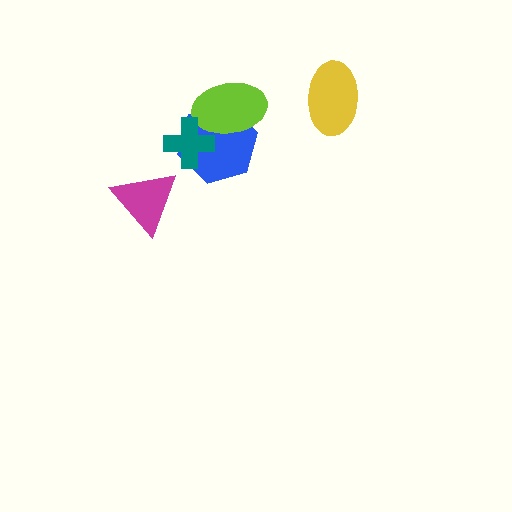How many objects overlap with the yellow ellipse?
0 objects overlap with the yellow ellipse.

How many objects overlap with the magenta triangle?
0 objects overlap with the magenta triangle.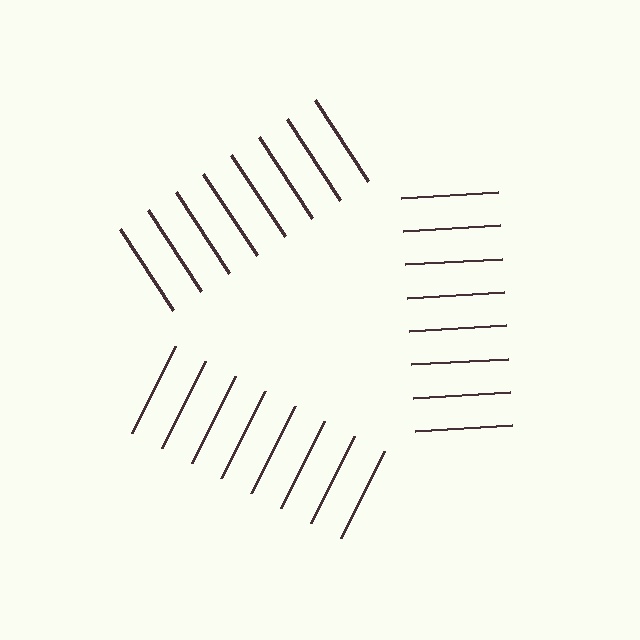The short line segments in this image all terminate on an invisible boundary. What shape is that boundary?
An illusory triangle — the line segments terminate on its edges but no continuous stroke is drawn.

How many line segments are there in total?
24 — 8 along each of the 3 edges.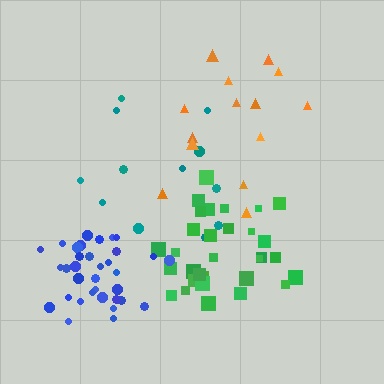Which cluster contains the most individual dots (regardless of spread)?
Blue (34).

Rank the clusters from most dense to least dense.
blue, green, teal, orange.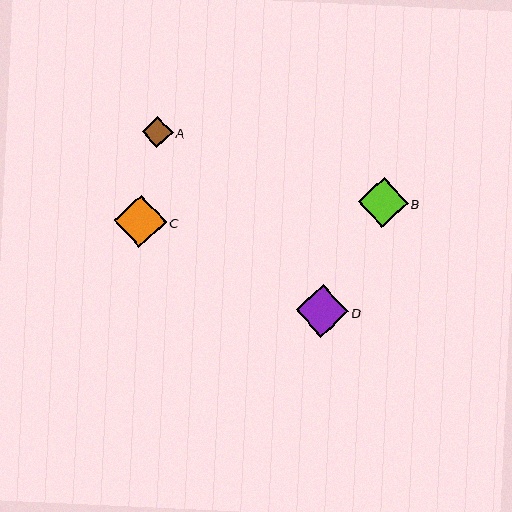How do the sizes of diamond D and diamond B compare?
Diamond D and diamond B are approximately the same size.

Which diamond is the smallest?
Diamond A is the smallest with a size of approximately 30 pixels.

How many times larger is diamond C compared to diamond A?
Diamond C is approximately 1.7 times the size of diamond A.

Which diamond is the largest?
Diamond D is the largest with a size of approximately 53 pixels.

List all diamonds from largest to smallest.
From largest to smallest: D, C, B, A.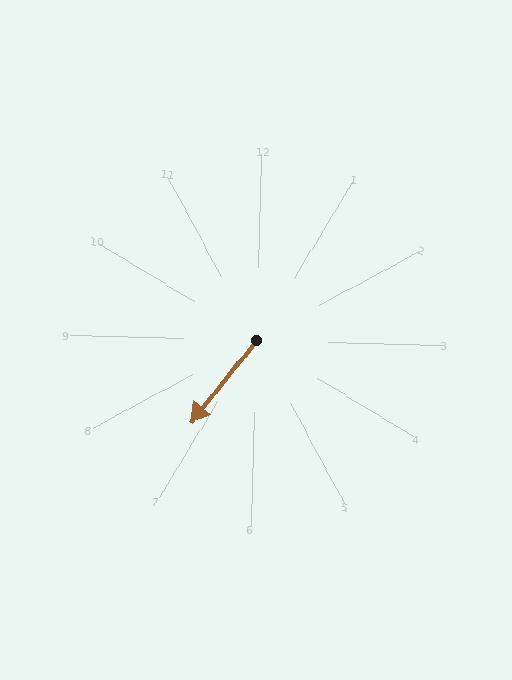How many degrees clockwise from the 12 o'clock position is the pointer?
Approximately 217 degrees.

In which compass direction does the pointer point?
Southwest.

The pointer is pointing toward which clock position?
Roughly 7 o'clock.